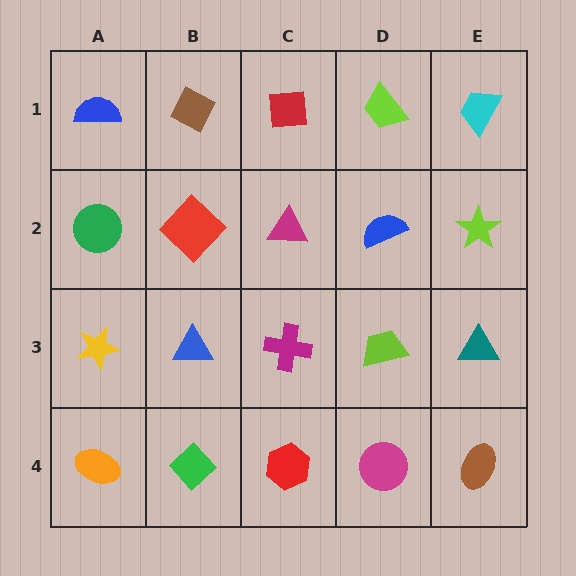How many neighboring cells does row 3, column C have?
4.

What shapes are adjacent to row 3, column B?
A red diamond (row 2, column B), a green diamond (row 4, column B), a yellow star (row 3, column A), a magenta cross (row 3, column C).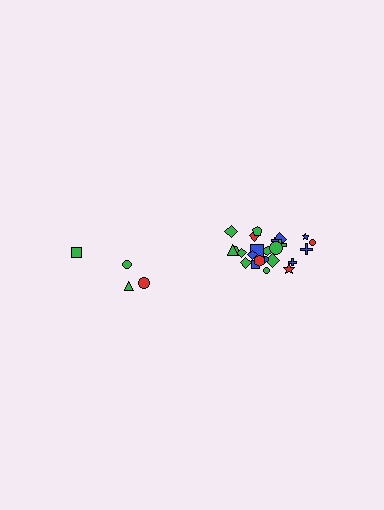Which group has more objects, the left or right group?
The right group.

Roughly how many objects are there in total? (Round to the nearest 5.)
Roughly 30 objects in total.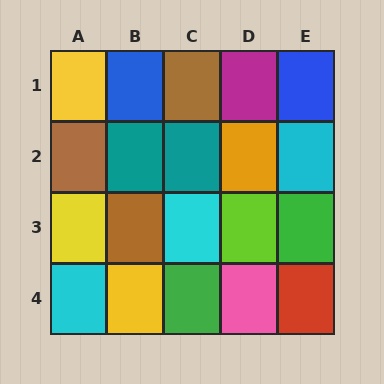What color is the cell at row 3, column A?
Yellow.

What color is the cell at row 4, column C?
Green.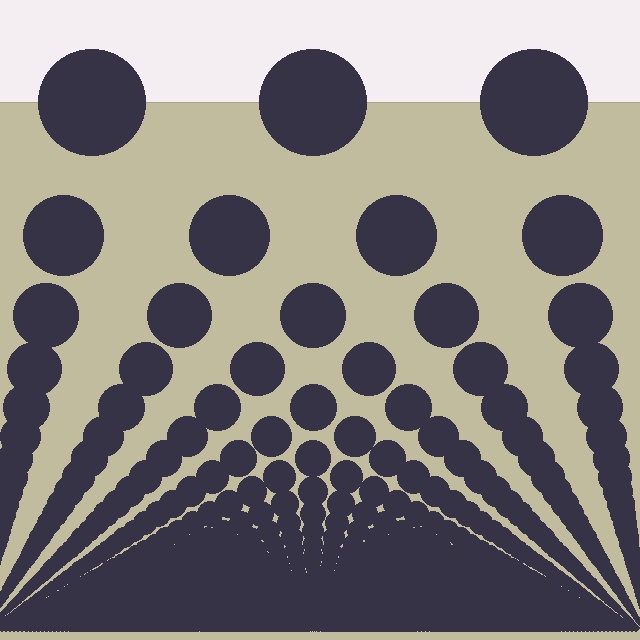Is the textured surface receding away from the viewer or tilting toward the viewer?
The surface appears to tilt toward the viewer. Texture elements get larger and sparser toward the top.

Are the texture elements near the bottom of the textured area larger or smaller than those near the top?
Smaller. The gradient is inverted — elements near the bottom are smaller and denser.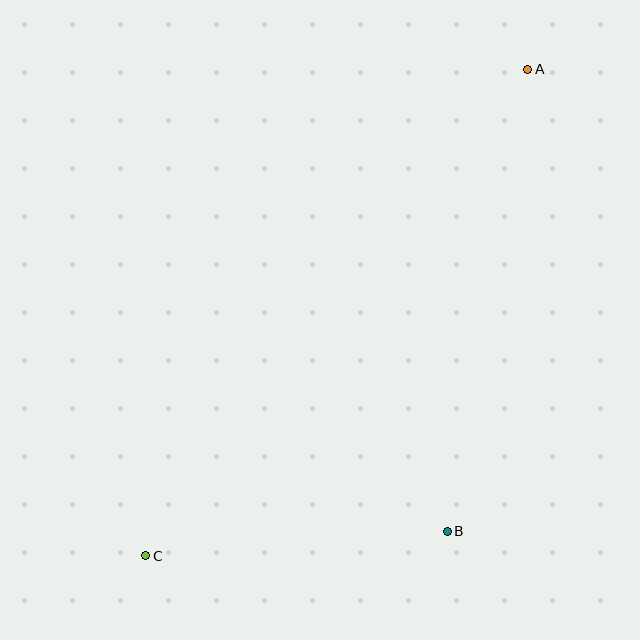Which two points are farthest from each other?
Points A and C are farthest from each other.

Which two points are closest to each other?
Points B and C are closest to each other.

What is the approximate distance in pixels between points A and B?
The distance between A and B is approximately 469 pixels.